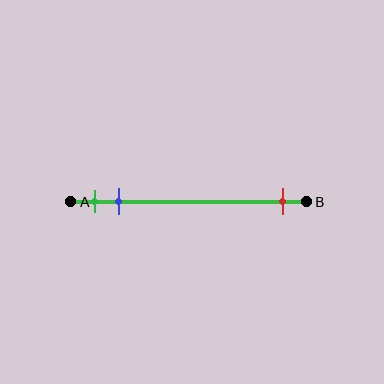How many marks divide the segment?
There are 3 marks dividing the segment.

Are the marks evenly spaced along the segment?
No, the marks are not evenly spaced.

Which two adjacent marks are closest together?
The green and blue marks are the closest adjacent pair.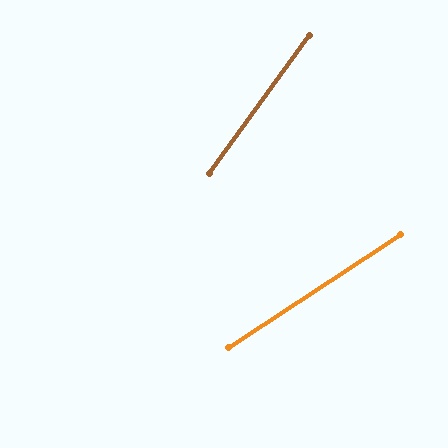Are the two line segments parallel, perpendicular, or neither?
Neither parallel nor perpendicular — they differ by about 21°.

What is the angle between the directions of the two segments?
Approximately 21 degrees.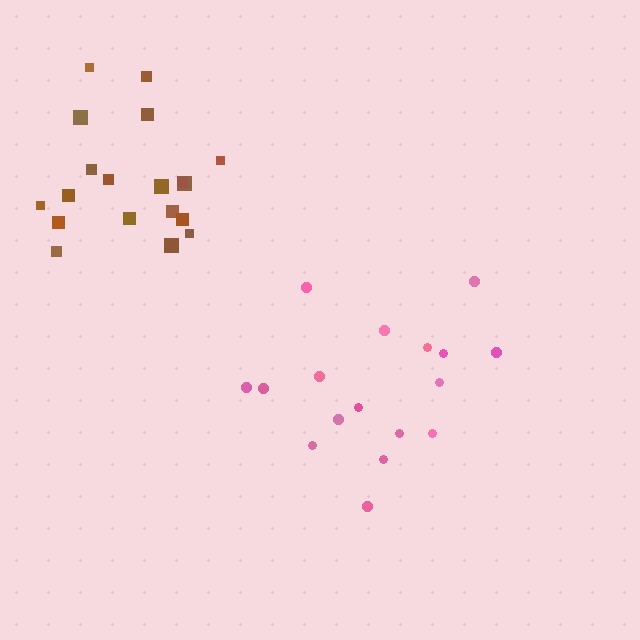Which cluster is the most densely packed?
Brown.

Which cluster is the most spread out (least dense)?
Pink.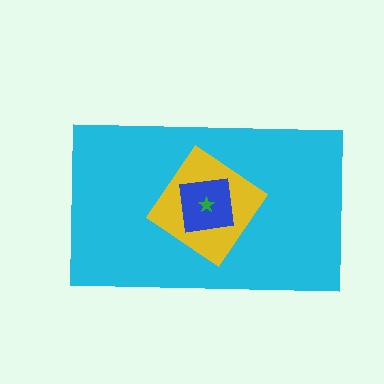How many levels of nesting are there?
4.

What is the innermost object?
The green star.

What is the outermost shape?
The cyan rectangle.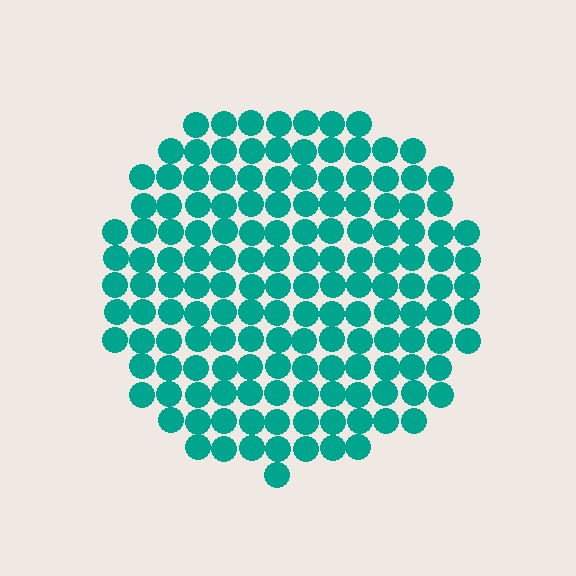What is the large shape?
The large shape is a circle.